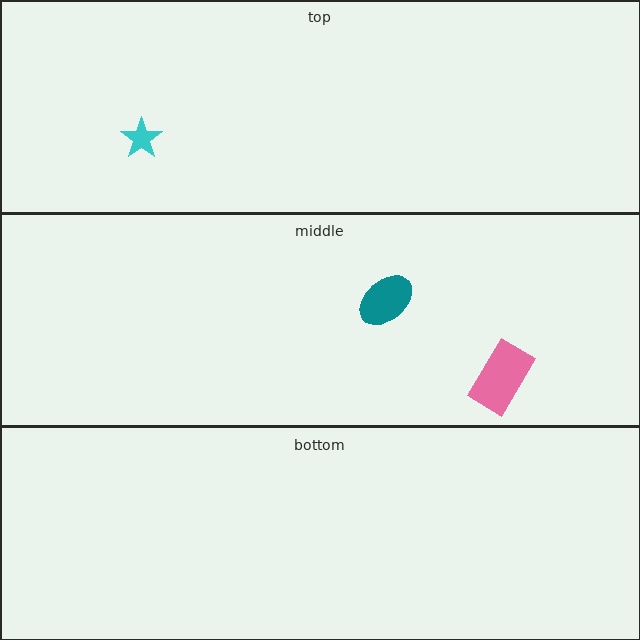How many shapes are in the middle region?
2.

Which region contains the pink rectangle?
The middle region.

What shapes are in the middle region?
The pink rectangle, the teal ellipse.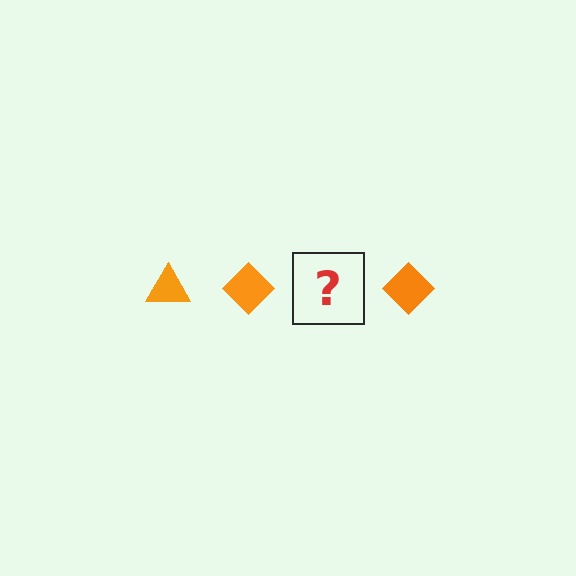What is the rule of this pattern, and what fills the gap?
The rule is that the pattern cycles through triangle, diamond shapes in orange. The gap should be filled with an orange triangle.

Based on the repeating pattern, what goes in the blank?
The blank should be an orange triangle.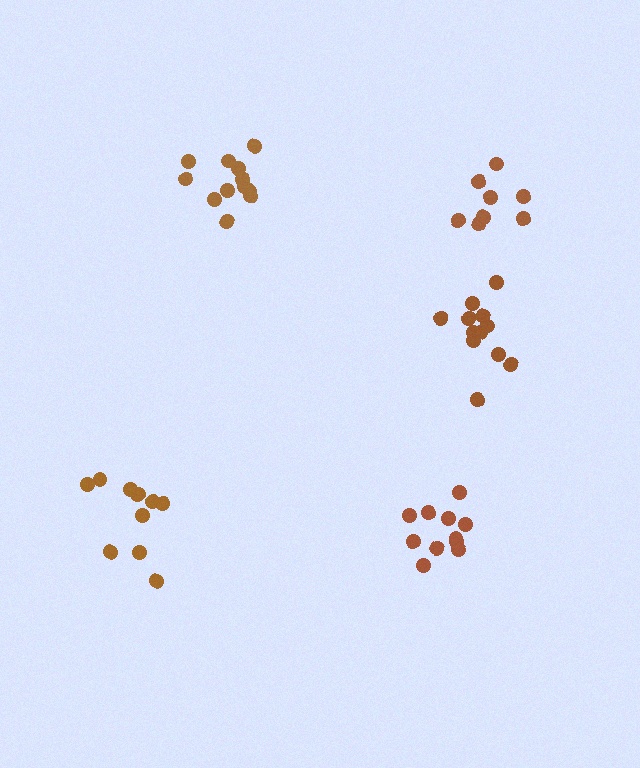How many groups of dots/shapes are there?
There are 5 groups.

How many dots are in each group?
Group 1: 11 dots, Group 2: 12 dots, Group 3: 12 dots, Group 4: 10 dots, Group 5: 8 dots (53 total).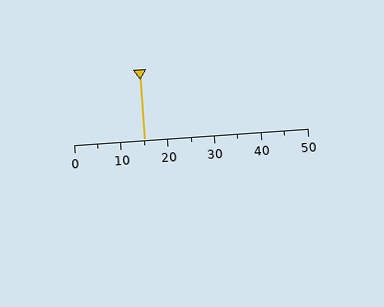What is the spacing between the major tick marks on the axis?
The major ticks are spaced 10 apart.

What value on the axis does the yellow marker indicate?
The marker indicates approximately 15.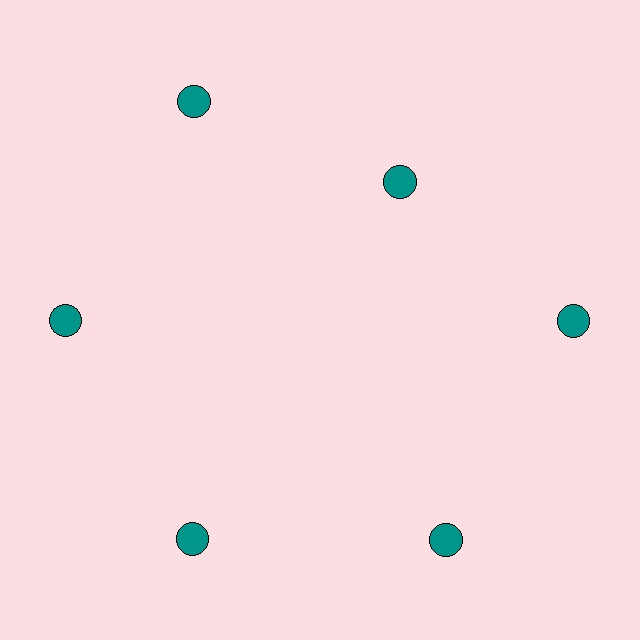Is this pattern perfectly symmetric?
No. The 6 teal circles are arranged in a ring, but one element near the 1 o'clock position is pulled inward toward the center, breaking the 6-fold rotational symmetry.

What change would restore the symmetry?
The symmetry would be restored by moving it outward, back onto the ring so that all 6 circles sit at equal angles and equal distance from the center.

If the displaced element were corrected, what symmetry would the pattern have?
It would have 6-fold rotational symmetry — the pattern would map onto itself every 60 degrees.